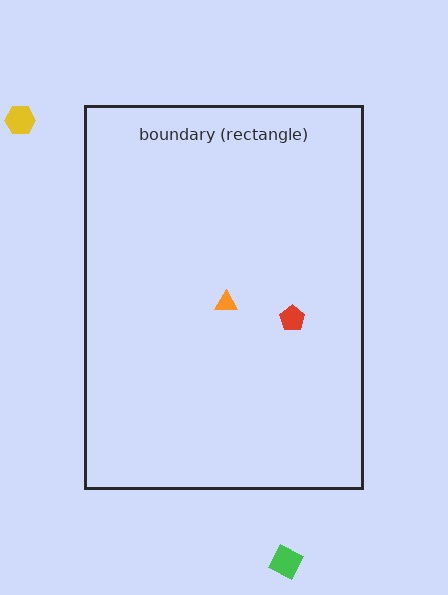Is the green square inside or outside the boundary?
Outside.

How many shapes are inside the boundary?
2 inside, 2 outside.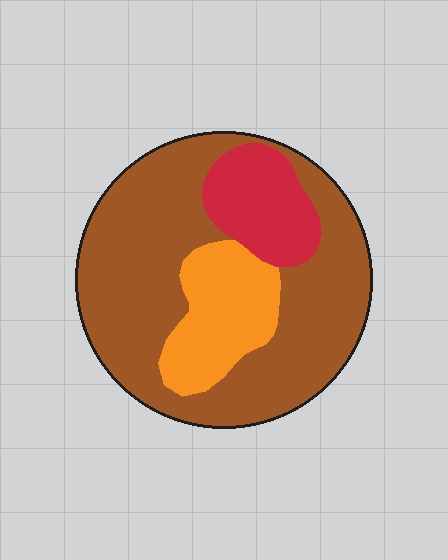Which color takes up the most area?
Brown, at roughly 65%.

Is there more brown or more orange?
Brown.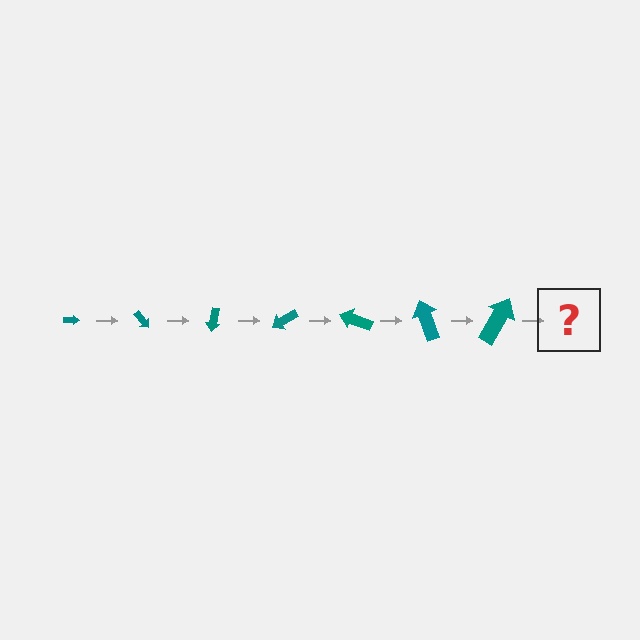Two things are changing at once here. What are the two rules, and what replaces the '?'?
The two rules are that the arrow grows larger each step and it rotates 50 degrees each step. The '?' should be an arrow, larger than the previous one and rotated 350 degrees from the start.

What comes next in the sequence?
The next element should be an arrow, larger than the previous one and rotated 350 degrees from the start.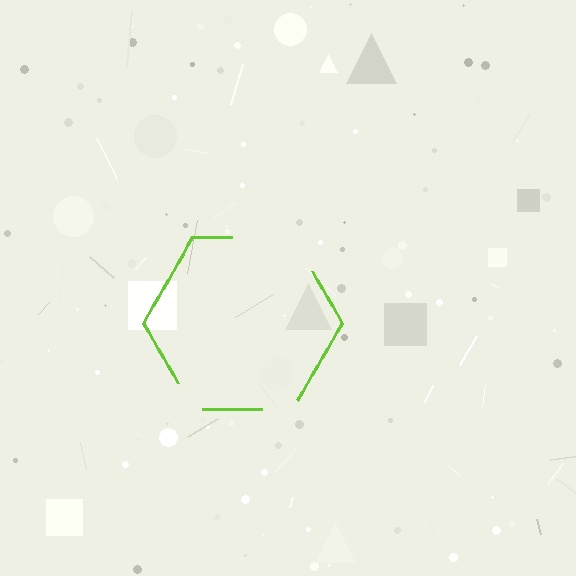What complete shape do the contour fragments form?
The contour fragments form a hexagon.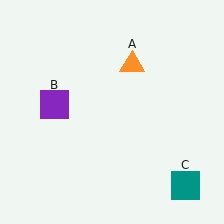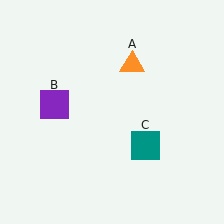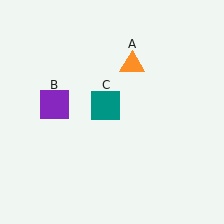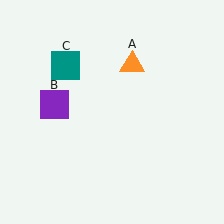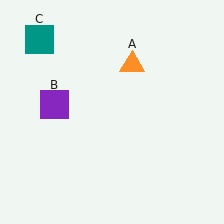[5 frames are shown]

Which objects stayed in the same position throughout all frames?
Orange triangle (object A) and purple square (object B) remained stationary.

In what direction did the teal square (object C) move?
The teal square (object C) moved up and to the left.